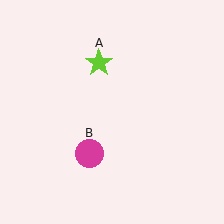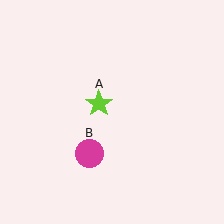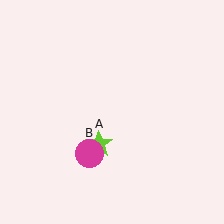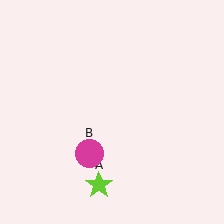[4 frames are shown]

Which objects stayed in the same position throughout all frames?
Magenta circle (object B) remained stationary.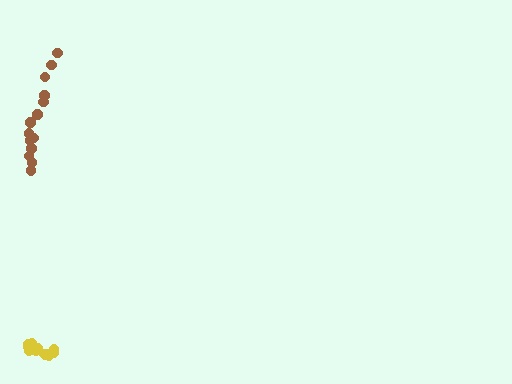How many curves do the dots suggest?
There are 2 distinct paths.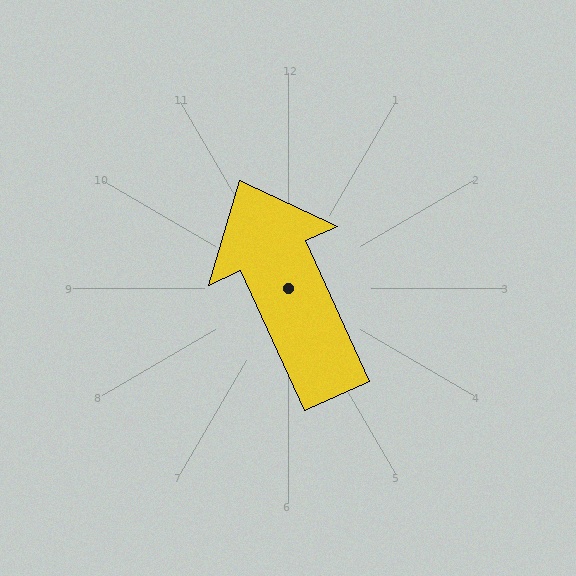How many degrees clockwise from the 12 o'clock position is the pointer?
Approximately 336 degrees.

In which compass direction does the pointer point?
Northwest.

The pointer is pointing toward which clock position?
Roughly 11 o'clock.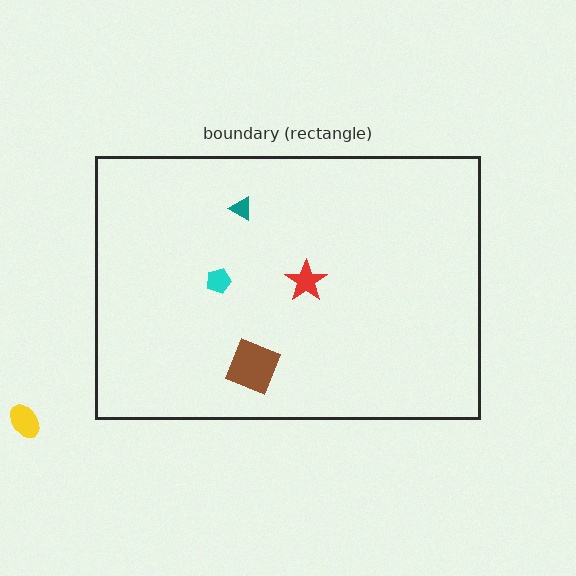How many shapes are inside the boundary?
4 inside, 1 outside.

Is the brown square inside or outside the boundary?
Inside.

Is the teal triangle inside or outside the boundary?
Inside.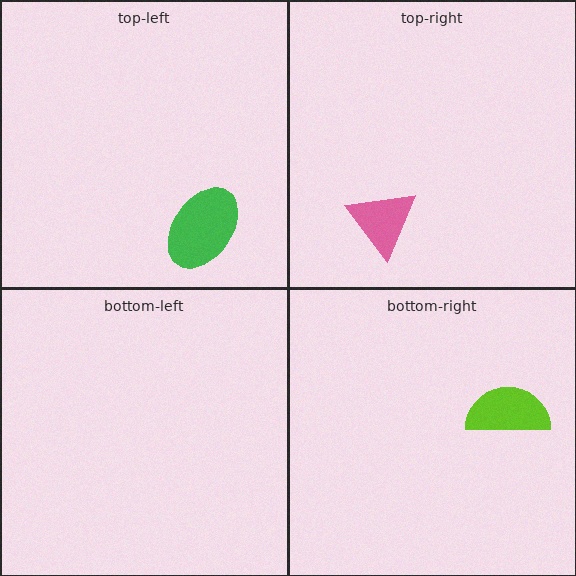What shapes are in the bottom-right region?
The lime semicircle.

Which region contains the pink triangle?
The top-right region.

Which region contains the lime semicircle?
The bottom-right region.